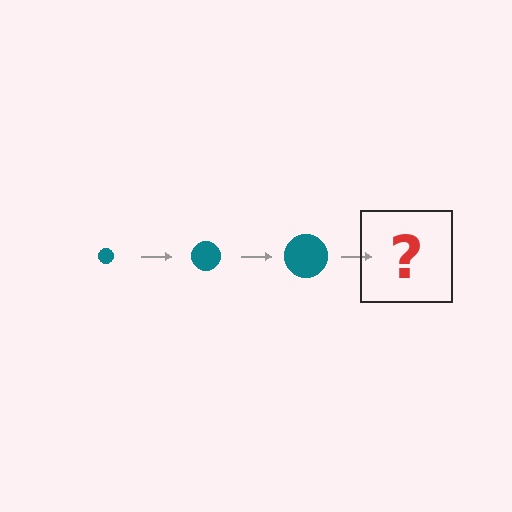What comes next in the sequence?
The next element should be a teal circle, larger than the previous one.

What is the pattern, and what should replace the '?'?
The pattern is that the circle gets progressively larger each step. The '?' should be a teal circle, larger than the previous one.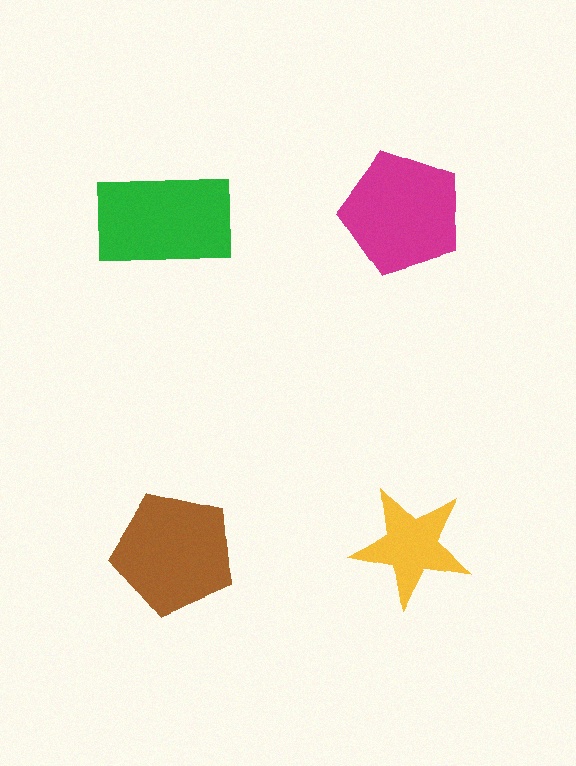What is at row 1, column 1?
A green rectangle.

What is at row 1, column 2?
A magenta pentagon.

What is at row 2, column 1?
A brown pentagon.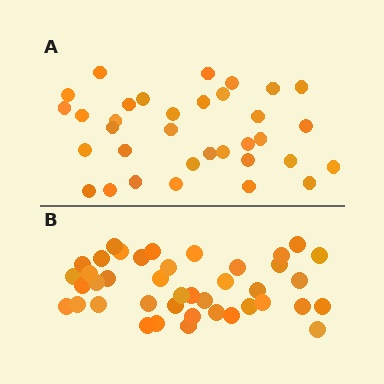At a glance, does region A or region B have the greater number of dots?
Region B (the bottom region) has more dots.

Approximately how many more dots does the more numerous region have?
Region B has roughly 8 or so more dots than region A.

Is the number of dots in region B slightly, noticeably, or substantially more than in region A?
Region B has only slightly more — the two regions are fairly close. The ratio is roughly 1.2 to 1.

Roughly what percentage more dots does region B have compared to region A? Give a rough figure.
About 20% more.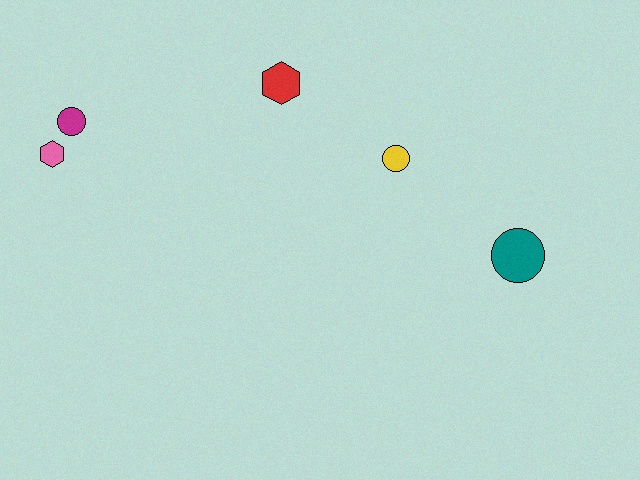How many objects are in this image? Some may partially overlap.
There are 5 objects.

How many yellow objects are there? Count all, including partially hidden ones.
There is 1 yellow object.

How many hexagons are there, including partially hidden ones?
There are 2 hexagons.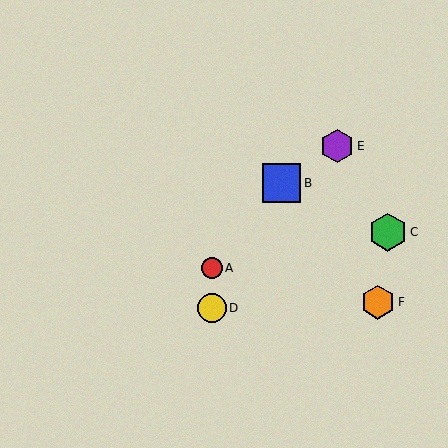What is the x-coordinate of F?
Object F is at x≈378.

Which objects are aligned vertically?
Objects A, D are aligned vertically.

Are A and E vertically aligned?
No, A is at x≈212 and E is at x≈337.